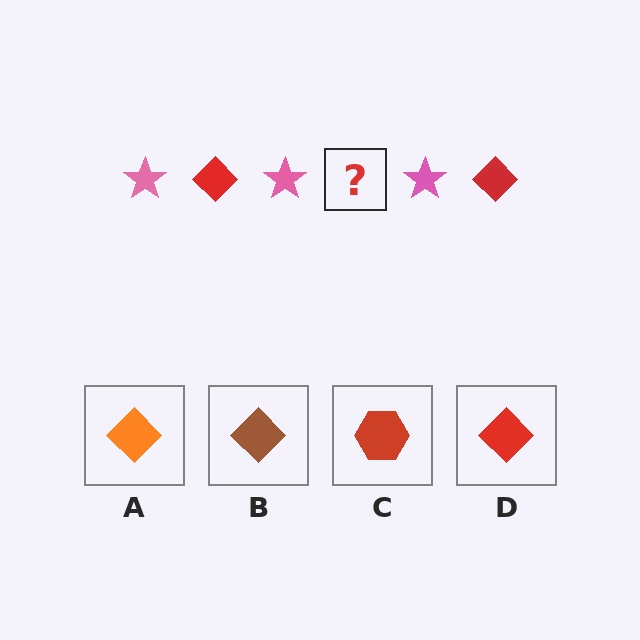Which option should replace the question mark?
Option D.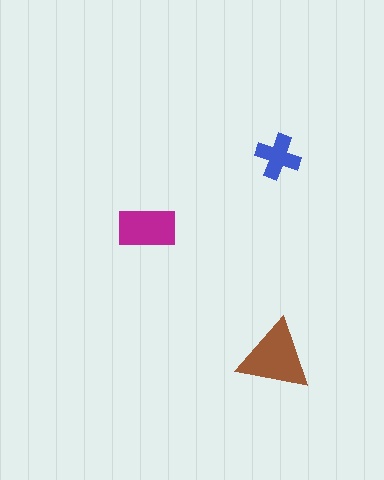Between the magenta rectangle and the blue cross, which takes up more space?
The magenta rectangle.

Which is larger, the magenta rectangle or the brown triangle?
The brown triangle.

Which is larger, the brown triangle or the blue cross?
The brown triangle.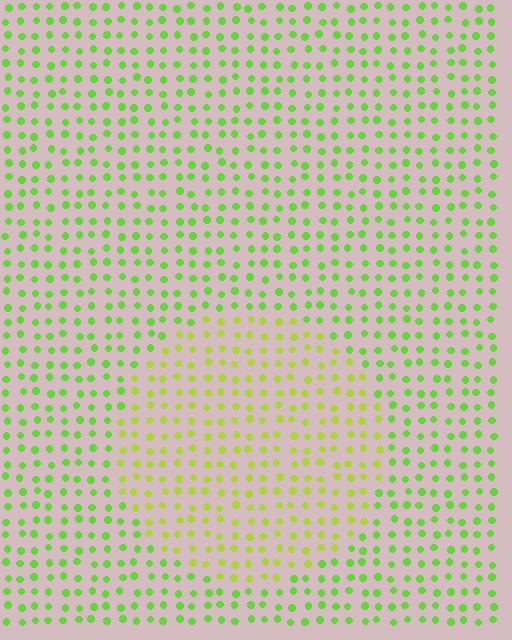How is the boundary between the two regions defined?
The boundary is defined purely by a slight shift in hue (about 29 degrees). Spacing, size, and orientation are identical on both sides.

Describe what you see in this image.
The image is filled with small lime elements in a uniform arrangement. A circle-shaped region is visible where the elements are tinted to a slightly different hue, forming a subtle color boundary.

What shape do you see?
I see a circle.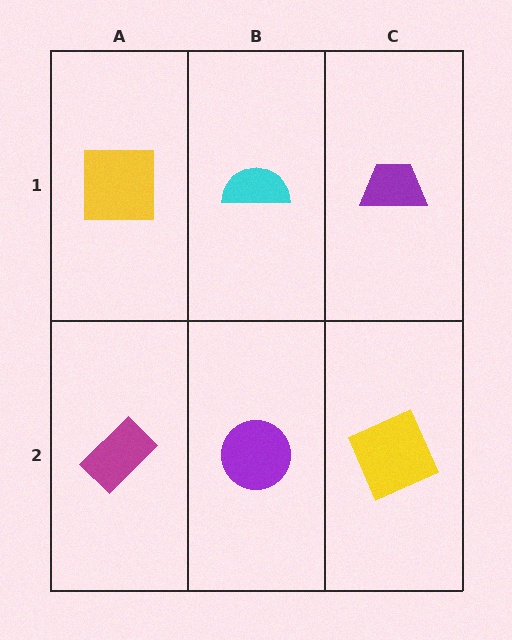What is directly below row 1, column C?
A yellow square.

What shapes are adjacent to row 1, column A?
A magenta rectangle (row 2, column A), a cyan semicircle (row 1, column B).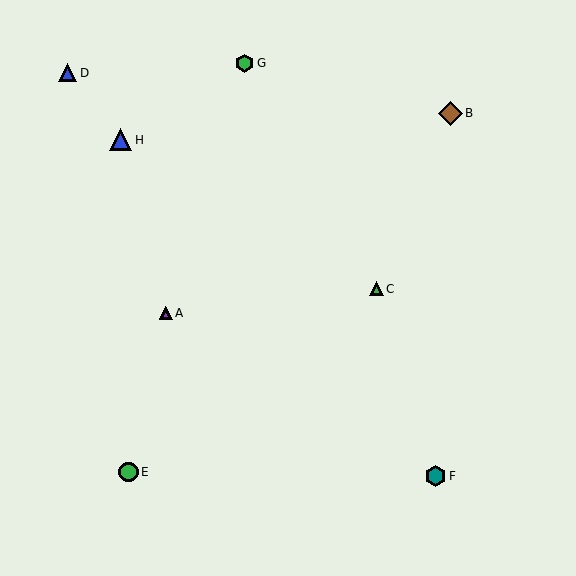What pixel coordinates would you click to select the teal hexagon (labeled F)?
Click at (436, 476) to select the teal hexagon F.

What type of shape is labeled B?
Shape B is a brown diamond.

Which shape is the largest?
The brown diamond (labeled B) is the largest.